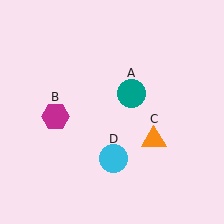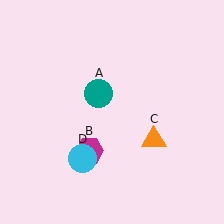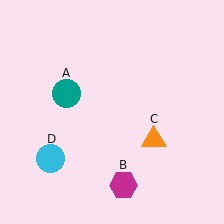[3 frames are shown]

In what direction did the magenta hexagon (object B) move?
The magenta hexagon (object B) moved down and to the right.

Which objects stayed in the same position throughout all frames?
Orange triangle (object C) remained stationary.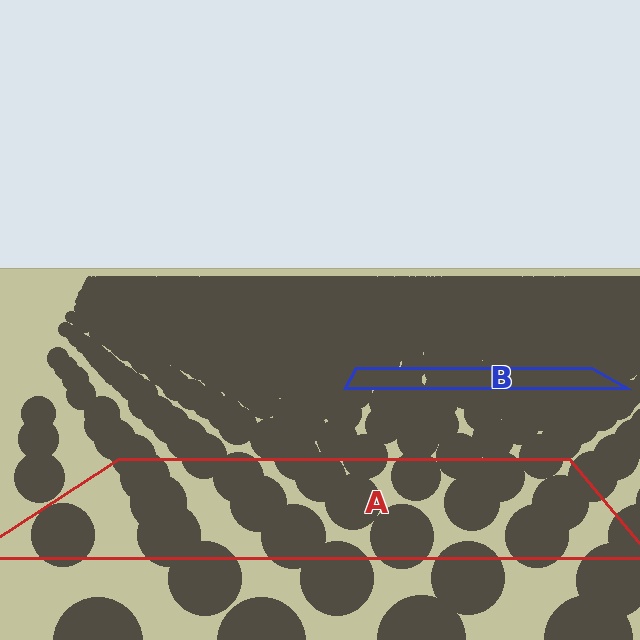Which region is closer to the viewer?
Region A is closer. The texture elements there are larger and more spread out.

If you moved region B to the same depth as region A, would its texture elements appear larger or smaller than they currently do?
They would appear larger. At a closer depth, the same texture elements are projected at a bigger on-screen size.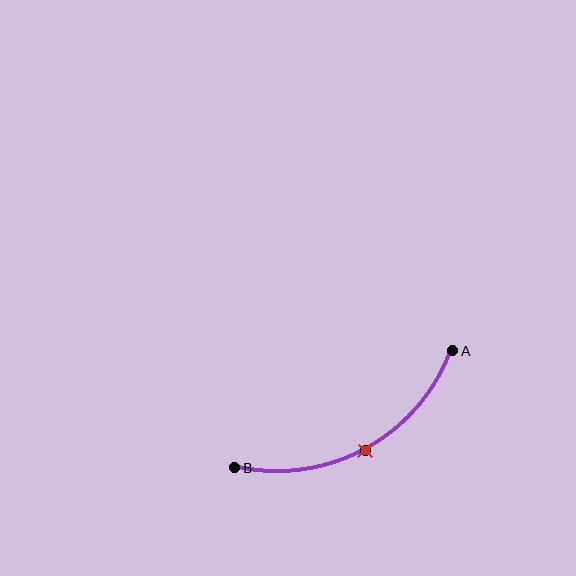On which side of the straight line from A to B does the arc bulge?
The arc bulges below the straight line connecting A and B.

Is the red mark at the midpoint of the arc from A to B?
Yes. The red mark lies on the arc at equal arc-length from both A and B — it is the arc midpoint.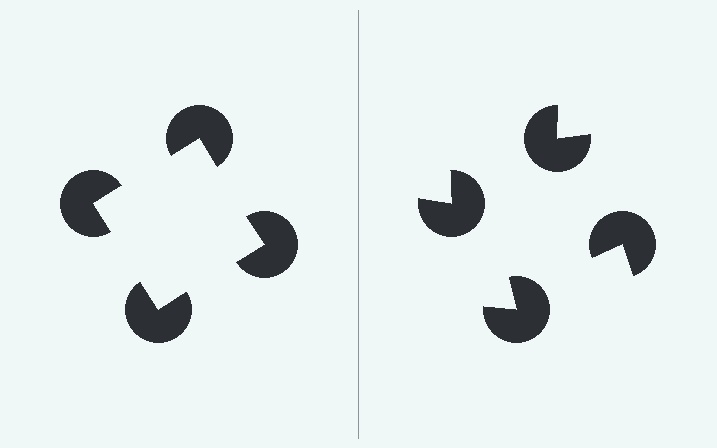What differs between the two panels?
The pac-man discs are positioned identically on both sides; only the wedge orientations differ. On the left they align to a square; on the right they are misaligned.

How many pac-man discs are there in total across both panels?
8 — 4 on each side.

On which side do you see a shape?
An illusory square appears on the left side. On the right side the wedge cuts are rotated, so no coherent shape forms.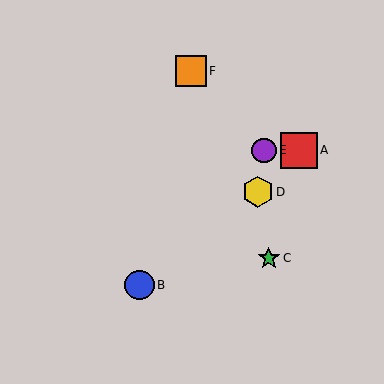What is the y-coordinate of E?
Object E is at y≈150.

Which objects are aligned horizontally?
Objects A, E are aligned horizontally.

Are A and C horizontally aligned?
No, A is at y≈150 and C is at y≈258.